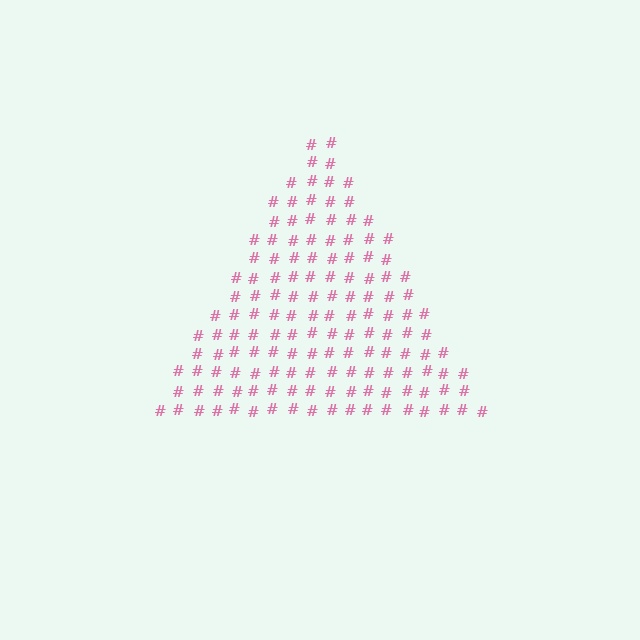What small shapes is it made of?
It is made of small hash symbols.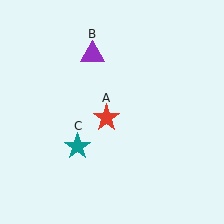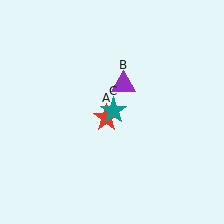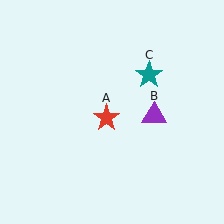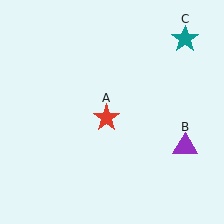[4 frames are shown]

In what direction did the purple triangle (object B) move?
The purple triangle (object B) moved down and to the right.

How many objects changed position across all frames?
2 objects changed position: purple triangle (object B), teal star (object C).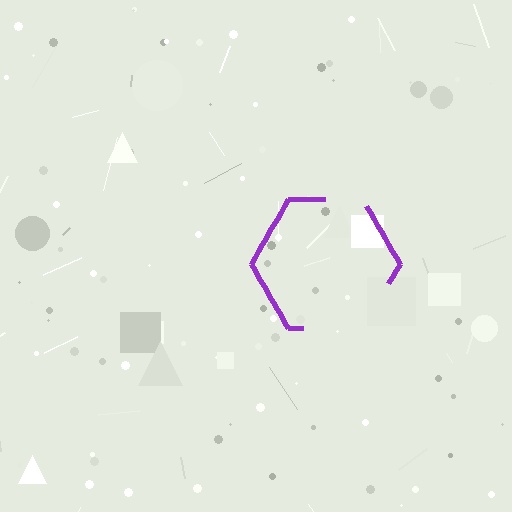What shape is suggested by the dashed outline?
The dashed outline suggests a hexagon.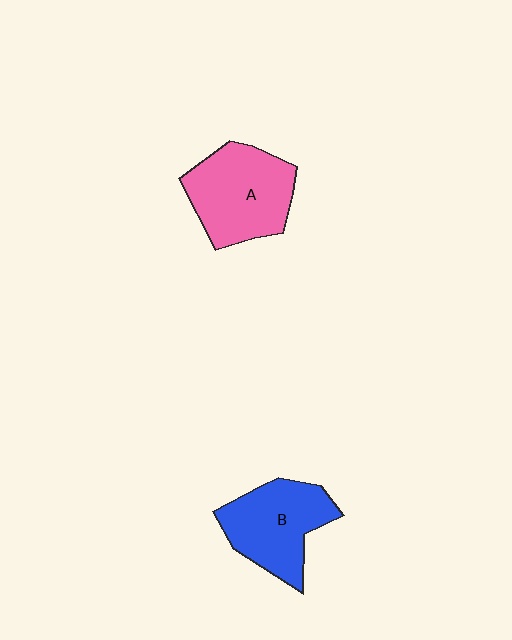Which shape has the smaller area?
Shape B (blue).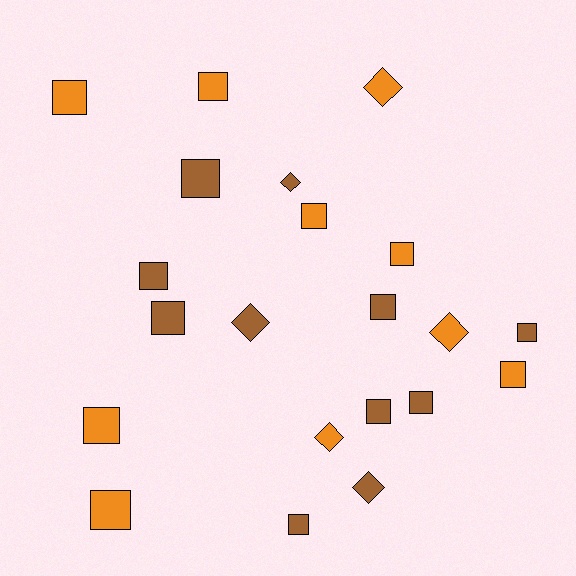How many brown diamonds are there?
There are 3 brown diamonds.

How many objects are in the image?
There are 21 objects.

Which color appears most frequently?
Brown, with 11 objects.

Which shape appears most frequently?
Square, with 15 objects.